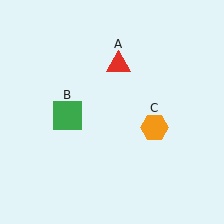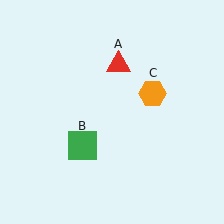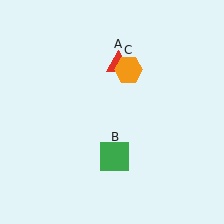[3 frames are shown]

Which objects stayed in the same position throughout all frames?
Red triangle (object A) remained stationary.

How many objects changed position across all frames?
2 objects changed position: green square (object B), orange hexagon (object C).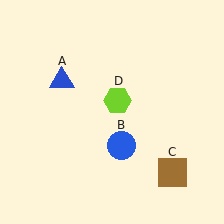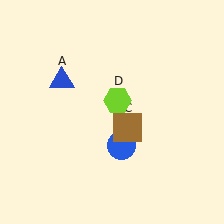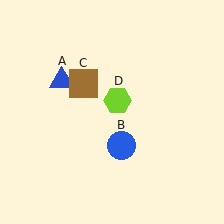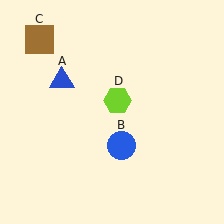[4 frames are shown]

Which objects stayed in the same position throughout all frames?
Blue triangle (object A) and blue circle (object B) and lime hexagon (object D) remained stationary.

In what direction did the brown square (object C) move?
The brown square (object C) moved up and to the left.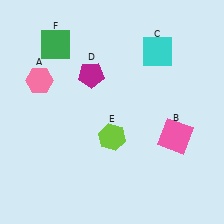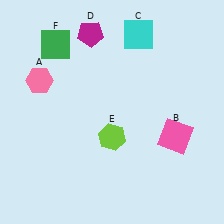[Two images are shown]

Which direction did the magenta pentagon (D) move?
The magenta pentagon (D) moved up.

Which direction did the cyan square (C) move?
The cyan square (C) moved left.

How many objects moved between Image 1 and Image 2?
2 objects moved between the two images.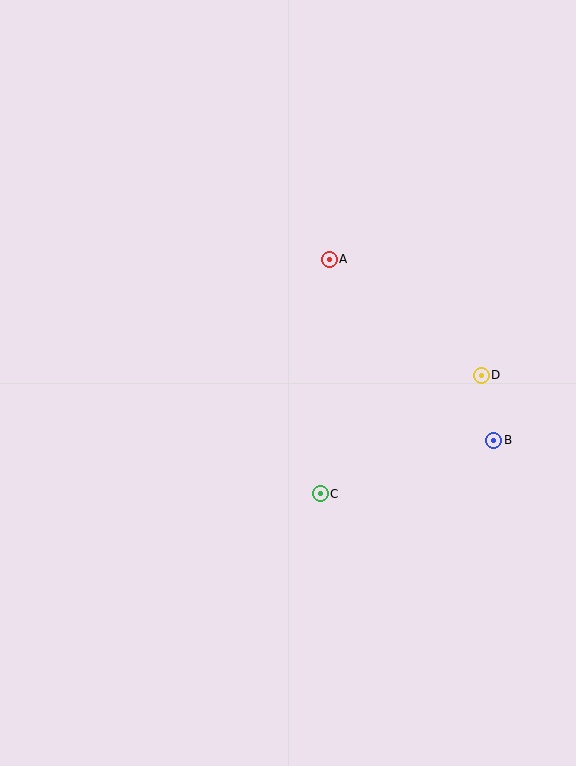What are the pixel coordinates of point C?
Point C is at (320, 494).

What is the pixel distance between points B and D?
The distance between B and D is 66 pixels.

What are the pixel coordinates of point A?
Point A is at (329, 259).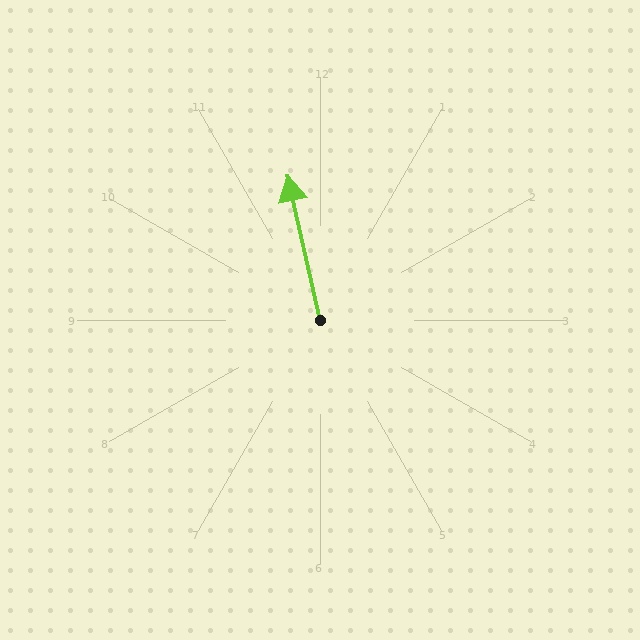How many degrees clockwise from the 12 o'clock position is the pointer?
Approximately 347 degrees.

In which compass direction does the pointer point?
North.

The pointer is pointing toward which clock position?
Roughly 12 o'clock.